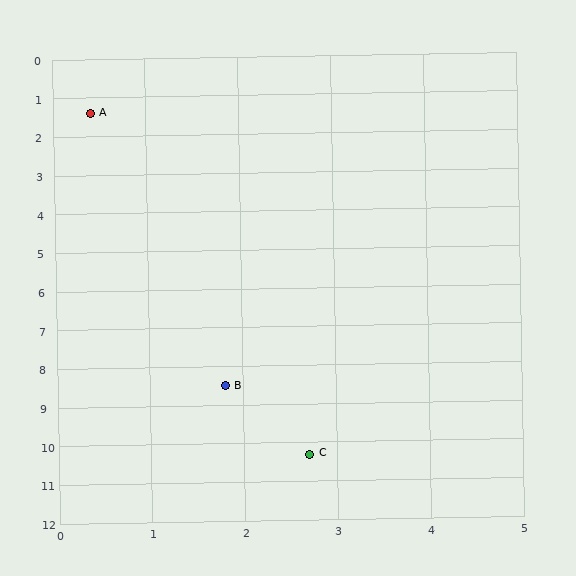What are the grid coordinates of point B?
Point B is at approximately (1.8, 8.5).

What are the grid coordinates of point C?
Point C is at approximately (2.7, 10.3).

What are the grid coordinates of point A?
Point A is at approximately (0.4, 1.4).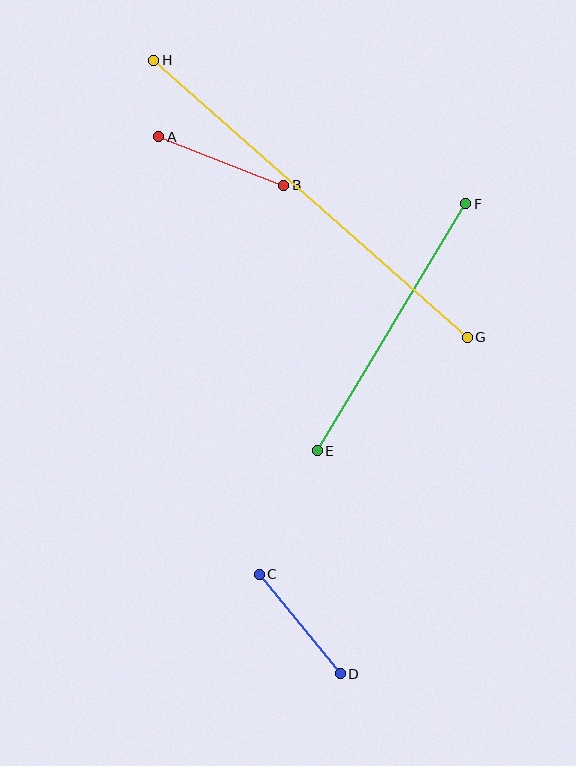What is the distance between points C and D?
The distance is approximately 128 pixels.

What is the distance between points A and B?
The distance is approximately 134 pixels.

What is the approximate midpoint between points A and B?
The midpoint is at approximately (221, 161) pixels.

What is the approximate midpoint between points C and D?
The midpoint is at approximately (300, 624) pixels.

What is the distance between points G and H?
The distance is approximately 419 pixels.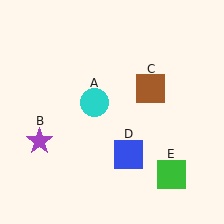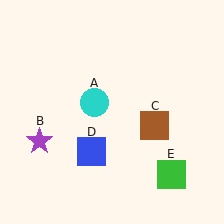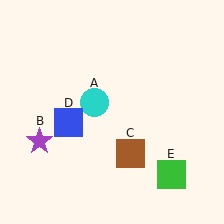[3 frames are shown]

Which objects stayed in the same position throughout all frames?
Cyan circle (object A) and purple star (object B) and green square (object E) remained stationary.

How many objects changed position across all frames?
2 objects changed position: brown square (object C), blue square (object D).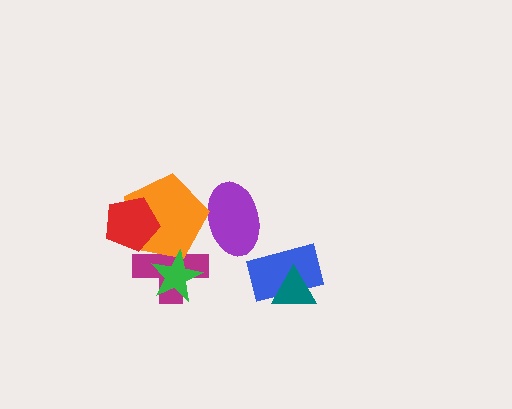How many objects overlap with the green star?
2 objects overlap with the green star.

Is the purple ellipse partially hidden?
Yes, it is partially covered by another shape.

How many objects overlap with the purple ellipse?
1 object overlaps with the purple ellipse.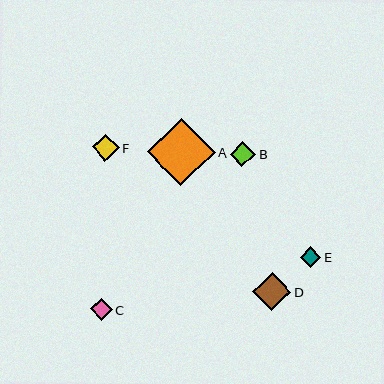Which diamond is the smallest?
Diamond E is the smallest with a size of approximately 21 pixels.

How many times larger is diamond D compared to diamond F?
Diamond D is approximately 1.4 times the size of diamond F.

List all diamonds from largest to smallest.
From largest to smallest: A, D, F, B, C, E.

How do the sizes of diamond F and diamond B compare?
Diamond F and diamond B are approximately the same size.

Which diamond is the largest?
Diamond A is the largest with a size of approximately 67 pixels.